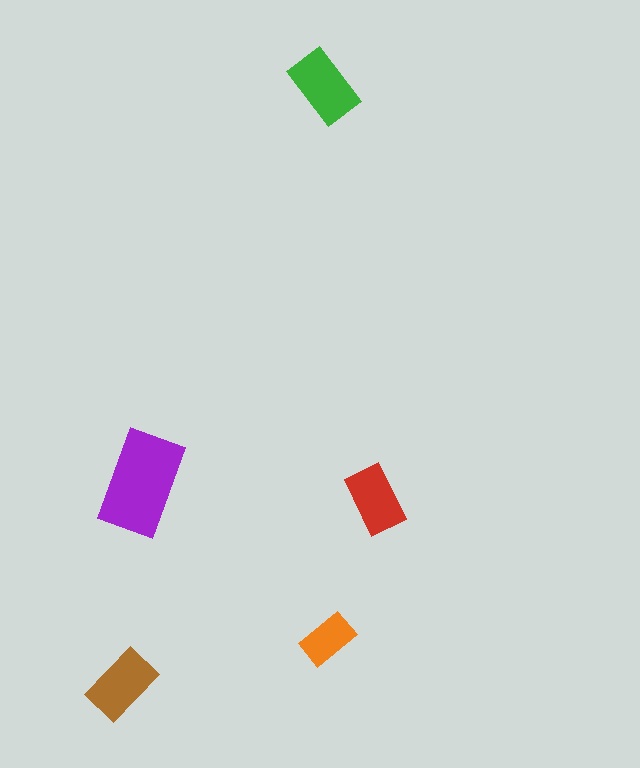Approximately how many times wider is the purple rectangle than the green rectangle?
About 1.5 times wider.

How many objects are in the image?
There are 5 objects in the image.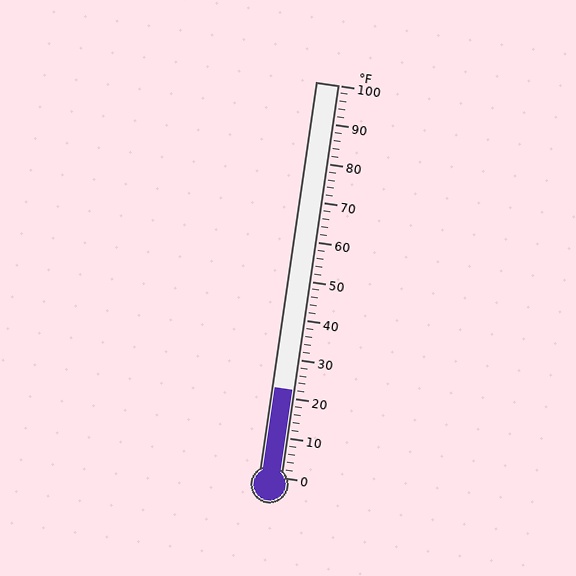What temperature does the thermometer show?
The thermometer shows approximately 22°F.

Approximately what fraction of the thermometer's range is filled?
The thermometer is filled to approximately 20% of its range.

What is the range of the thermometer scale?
The thermometer scale ranges from 0°F to 100°F.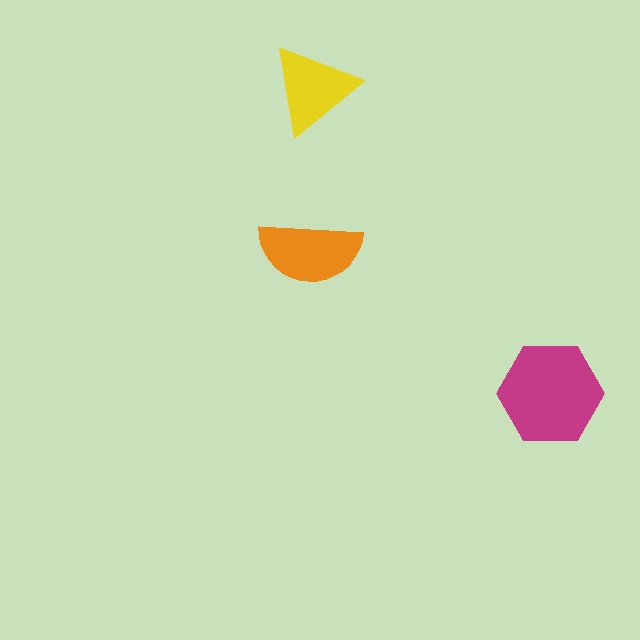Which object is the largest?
The magenta hexagon.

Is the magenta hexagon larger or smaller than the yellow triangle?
Larger.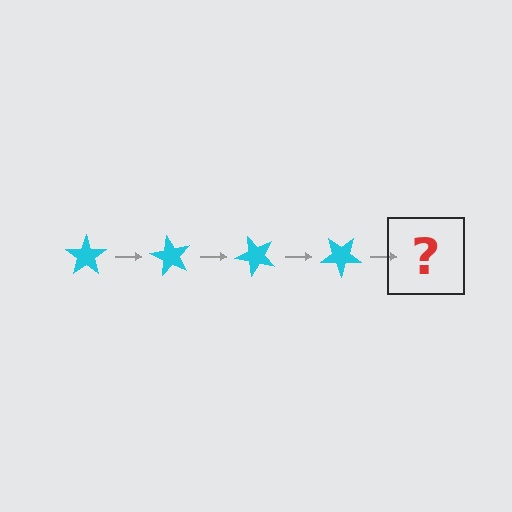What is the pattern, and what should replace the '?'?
The pattern is that the star rotates 60 degrees each step. The '?' should be a cyan star rotated 240 degrees.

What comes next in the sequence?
The next element should be a cyan star rotated 240 degrees.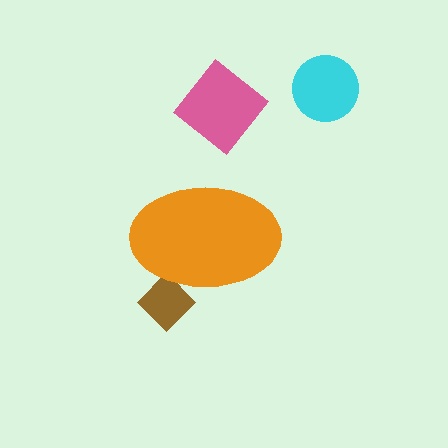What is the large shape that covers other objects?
An orange ellipse.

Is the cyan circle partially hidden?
No, the cyan circle is fully visible.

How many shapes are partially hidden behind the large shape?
1 shape is partially hidden.